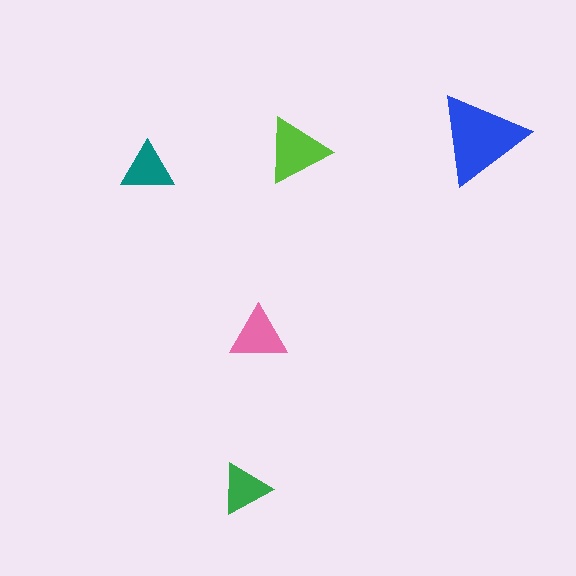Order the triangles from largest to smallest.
the blue one, the lime one, the pink one, the teal one, the green one.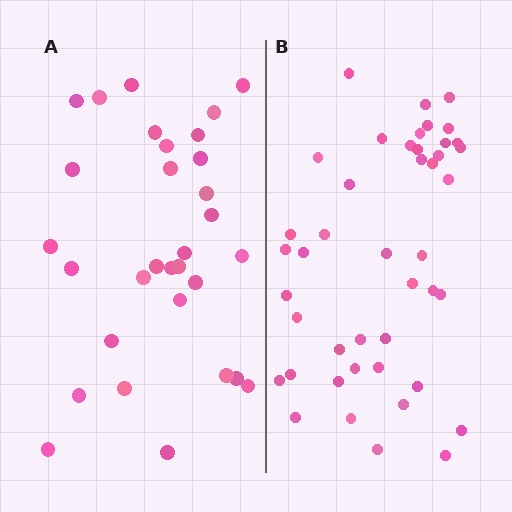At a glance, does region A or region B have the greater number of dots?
Region B (the right region) has more dots.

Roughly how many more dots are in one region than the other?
Region B has approximately 15 more dots than region A.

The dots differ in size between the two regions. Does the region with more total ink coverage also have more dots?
No. Region A has more total ink coverage because its dots are larger, but region B actually contains more individual dots. Total area can be misleading — the number of items is what matters here.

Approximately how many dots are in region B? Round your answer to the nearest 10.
About 40 dots. (The exact count is 44, which rounds to 40.)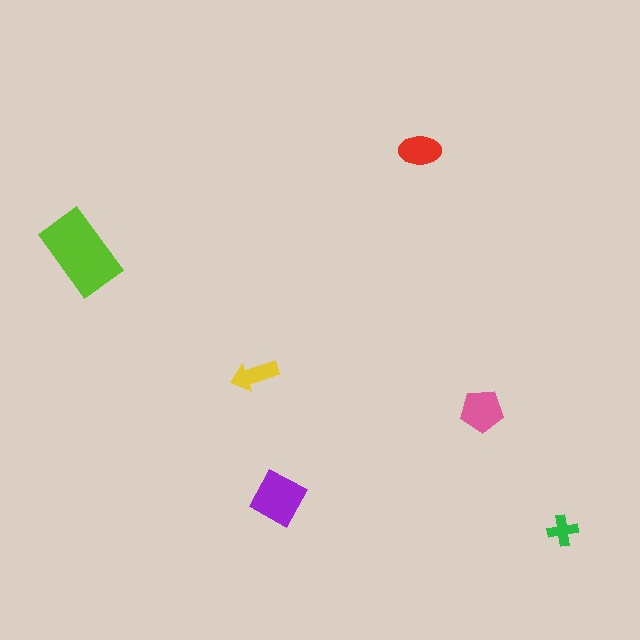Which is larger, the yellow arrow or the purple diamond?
The purple diamond.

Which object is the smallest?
The green cross.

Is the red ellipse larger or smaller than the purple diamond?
Smaller.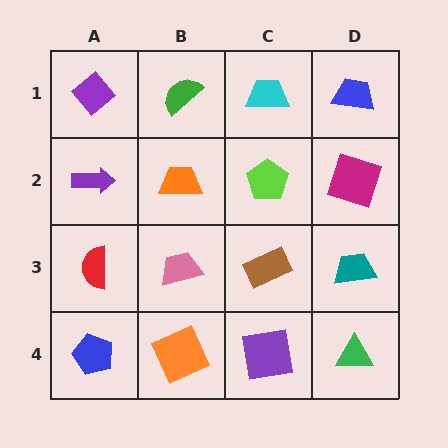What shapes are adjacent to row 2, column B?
A green semicircle (row 1, column B), a pink trapezoid (row 3, column B), a purple arrow (row 2, column A), a lime pentagon (row 2, column C).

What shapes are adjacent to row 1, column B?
An orange trapezoid (row 2, column B), a purple diamond (row 1, column A), a cyan trapezoid (row 1, column C).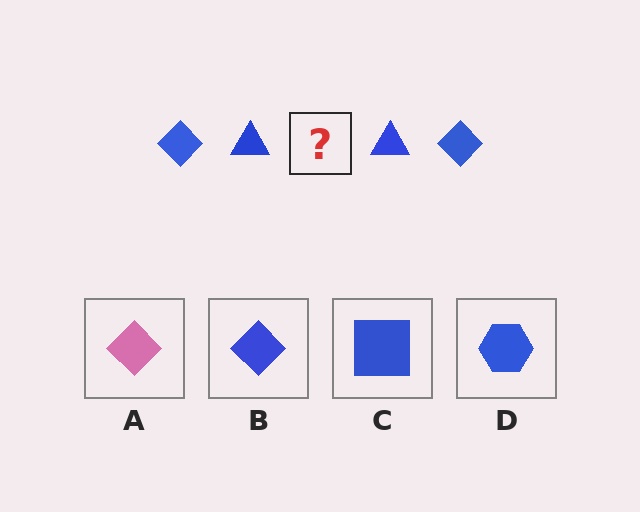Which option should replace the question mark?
Option B.